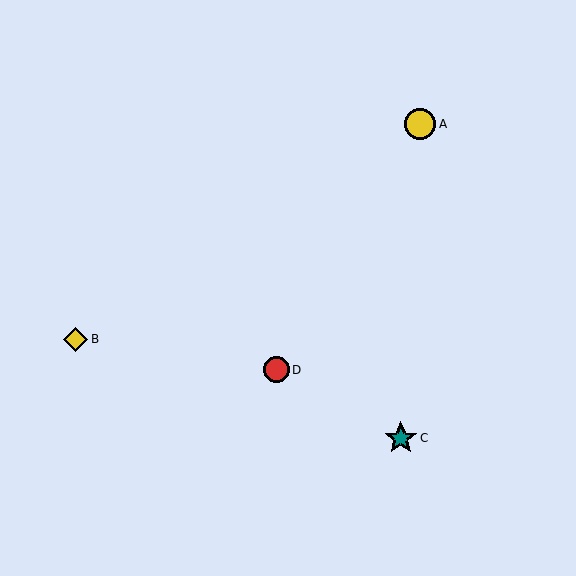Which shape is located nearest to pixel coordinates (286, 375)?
The red circle (labeled D) at (276, 370) is nearest to that location.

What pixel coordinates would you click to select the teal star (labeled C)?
Click at (401, 438) to select the teal star C.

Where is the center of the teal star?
The center of the teal star is at (401, 438).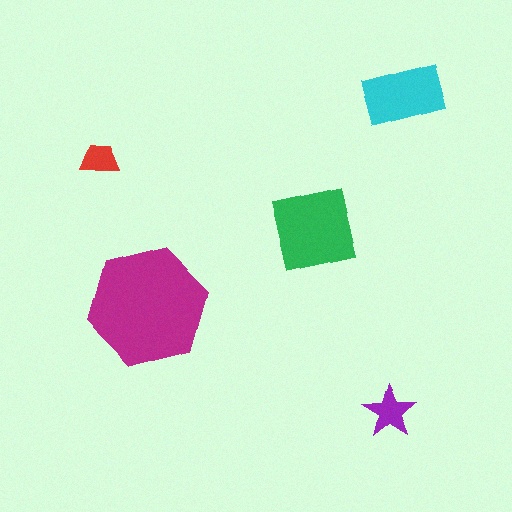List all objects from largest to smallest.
The magenta hexagon, the green square, the cyan rectangle, the purple star, the red trapezoid.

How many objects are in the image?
There are 5 objects in the image.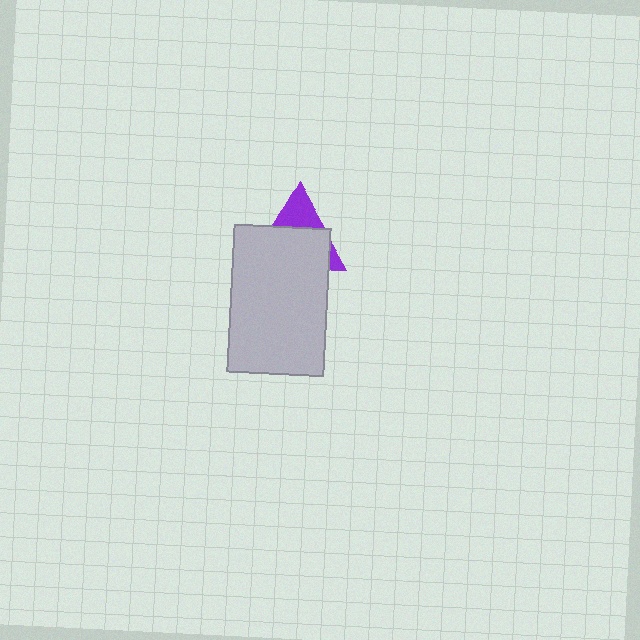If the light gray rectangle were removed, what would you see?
You would see the complete purple triangle.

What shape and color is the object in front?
The object in front is a light gray rectangle.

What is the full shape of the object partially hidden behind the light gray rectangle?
The partially hidden object is a purple triangle.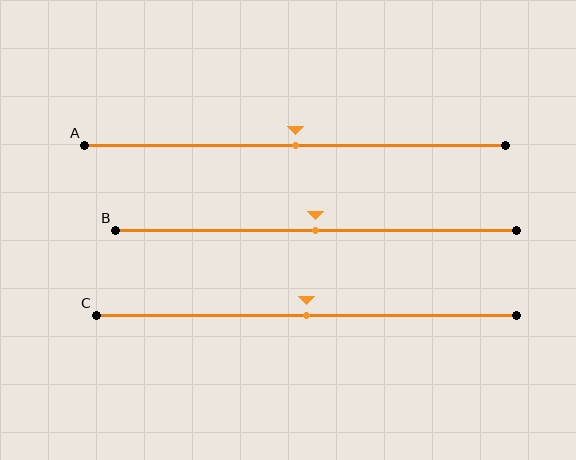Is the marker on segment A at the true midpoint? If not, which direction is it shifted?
Yes, the marker on segment A is at the true midpoint.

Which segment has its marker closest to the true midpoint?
Segment A has its marker closest to the true midpoint.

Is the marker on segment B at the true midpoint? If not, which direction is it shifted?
Yes, the marker on segment B is at the true midpoint.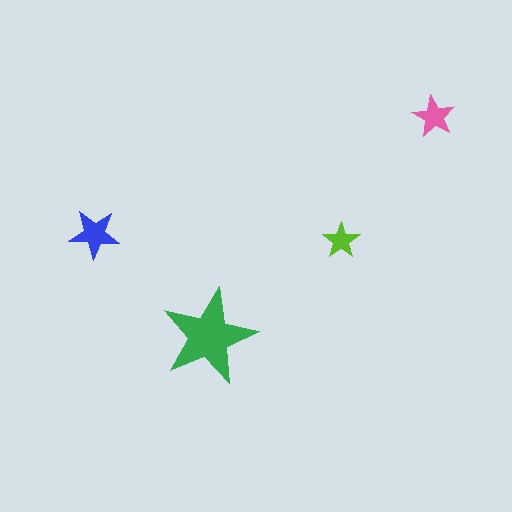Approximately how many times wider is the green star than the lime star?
About 2.5 times wider.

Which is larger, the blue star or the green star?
The green one.